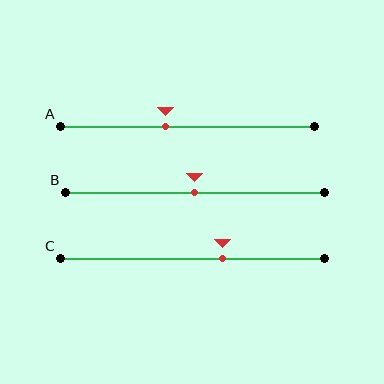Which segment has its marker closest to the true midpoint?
Segment B has its marker closest to the true midpoint.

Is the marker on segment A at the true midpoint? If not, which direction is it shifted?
No, the marker on segment A is shifted to the left by about 8% of the segment length.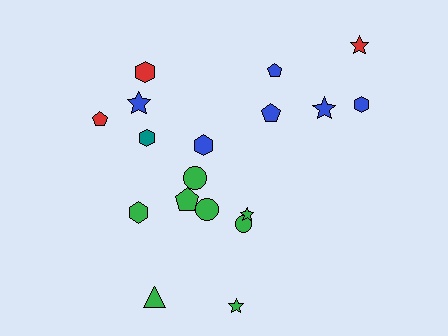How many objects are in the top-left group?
There are 4 objects.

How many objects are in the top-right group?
There are 6 objects.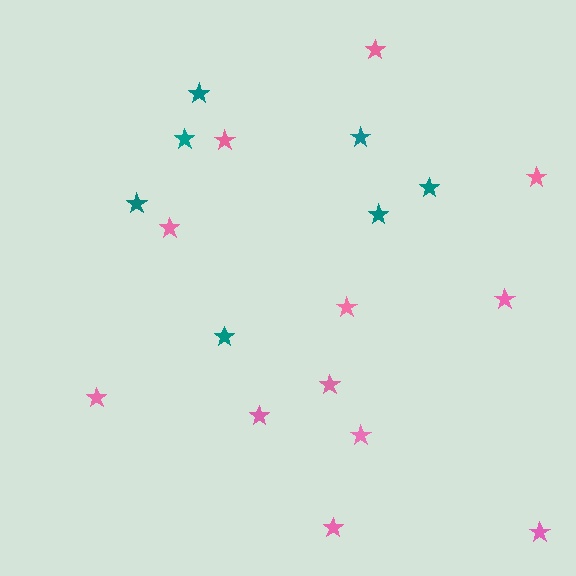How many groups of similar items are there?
There are 2 groups: one group of teal stars (7) and one group of pink stars (12).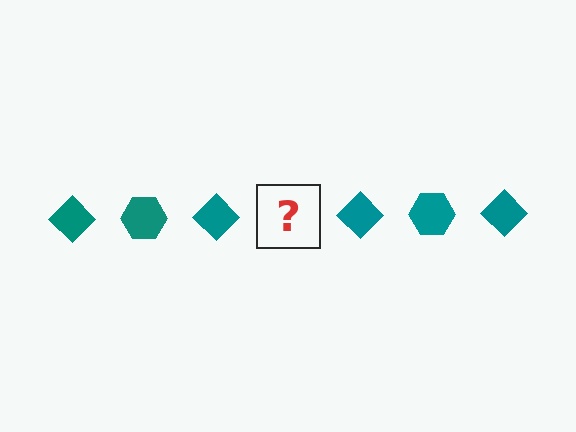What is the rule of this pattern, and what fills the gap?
The rule is that the pattern cycles through diamond, hexagon shapes in teal. The gap should be filled with a teal hexagon.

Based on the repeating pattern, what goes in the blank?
The blank should be a teal hexagon.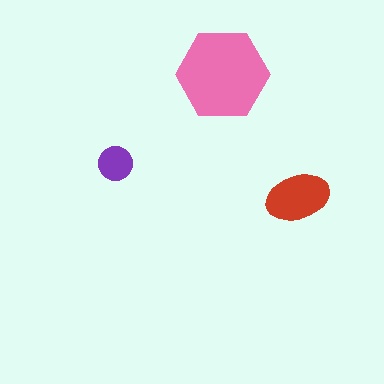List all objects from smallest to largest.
The purple circle, the red ellipse, the pink hexagon.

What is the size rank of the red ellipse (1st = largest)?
2nd.